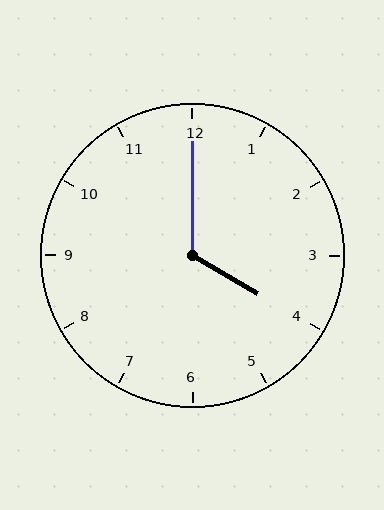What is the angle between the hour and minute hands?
Approximately 120 degrees.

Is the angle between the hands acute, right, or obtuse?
It is obtuse.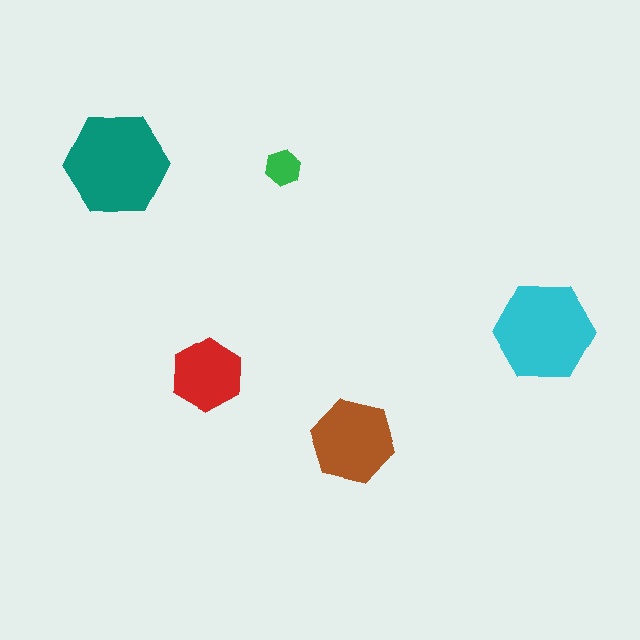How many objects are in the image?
There are 5 objects in the image.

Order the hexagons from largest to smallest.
the teal one, the cyan one, the brown one, the red one, the green one.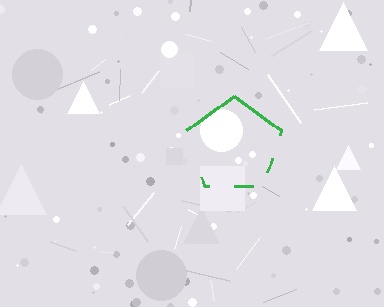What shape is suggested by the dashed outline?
The dashed outline suggests a pentagon.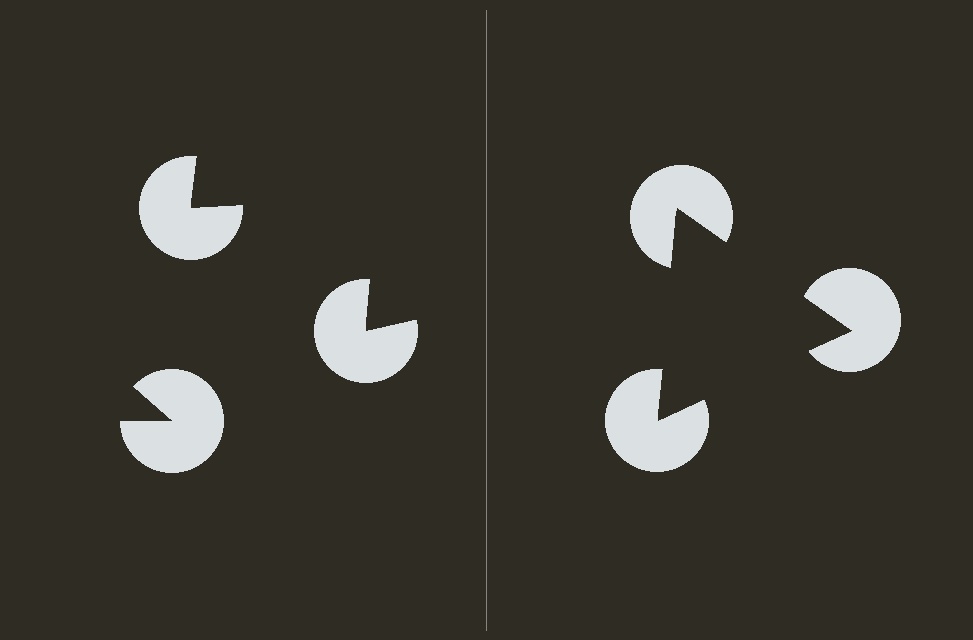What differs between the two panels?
The pac-man discs are positioned identically on both sides; only the wedge orientations differ. On the right they align to a triangle; on the left they are misaligned.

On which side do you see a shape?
An illusory triangle appears on the right side. On the left side the wedge cuts are rotated, so no coherent shape forms.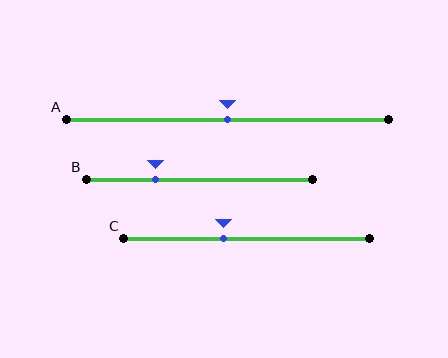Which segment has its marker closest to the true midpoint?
Segment A has its marker closest to the true midpoint.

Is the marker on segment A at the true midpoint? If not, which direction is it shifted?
Yes, the marker on segment A is at the true midpoint.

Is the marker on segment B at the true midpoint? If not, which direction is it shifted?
No, the marker on segment B is shifted to the left by about 20% of the segment length.